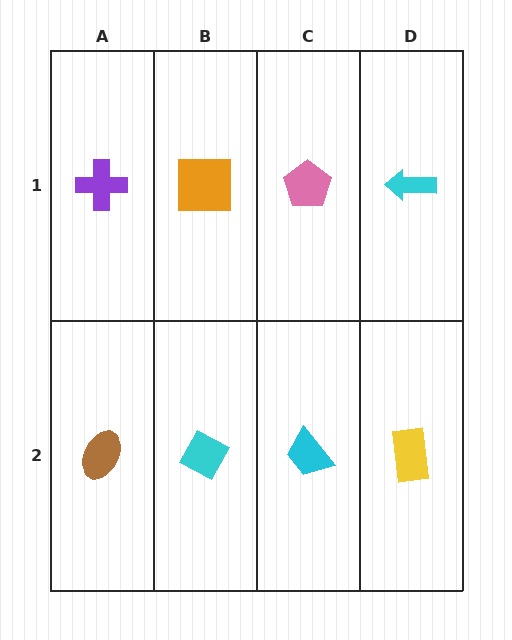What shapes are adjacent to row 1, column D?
A yellow rectangle (row 2, column D), a pink pentagon (row 1, column C).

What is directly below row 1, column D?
A yellow rectangle.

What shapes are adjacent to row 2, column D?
A cyan arrow (row 1, column D), a cyan trapezoid (row 2, column C).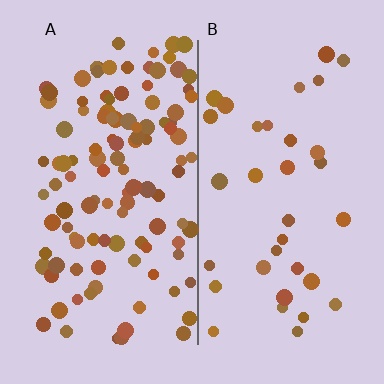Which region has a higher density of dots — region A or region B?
A (the left).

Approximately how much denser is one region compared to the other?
Approximately 3.3× — region A over region B.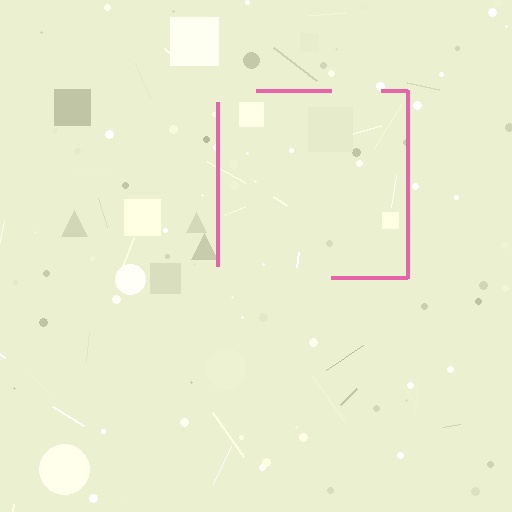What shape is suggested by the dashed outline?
The dashed outline suggests a square.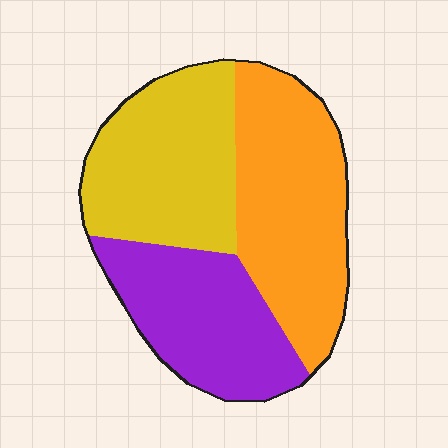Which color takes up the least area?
Purple, at roughly 30%.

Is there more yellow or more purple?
Yellow.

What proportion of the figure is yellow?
Yellow covers roughly 35% of the figure.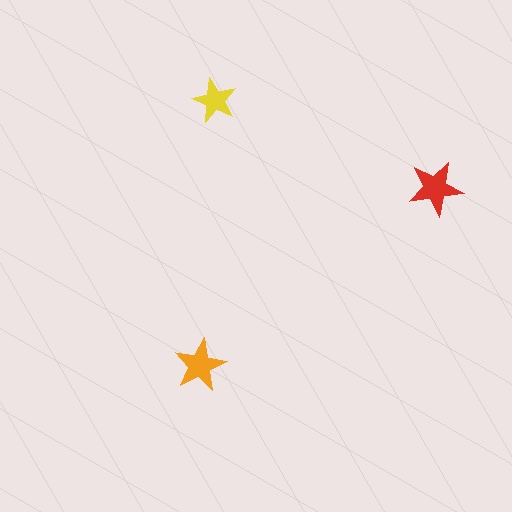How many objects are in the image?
There are 3 objects in the image.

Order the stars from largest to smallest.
the red one, the orange one, the yellow one.